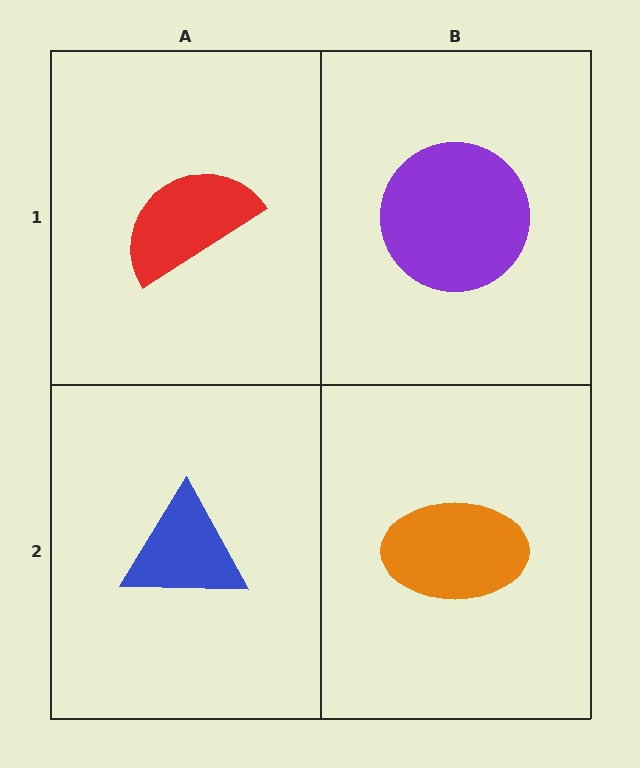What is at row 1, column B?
A purple circle.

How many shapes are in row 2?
2 shapes.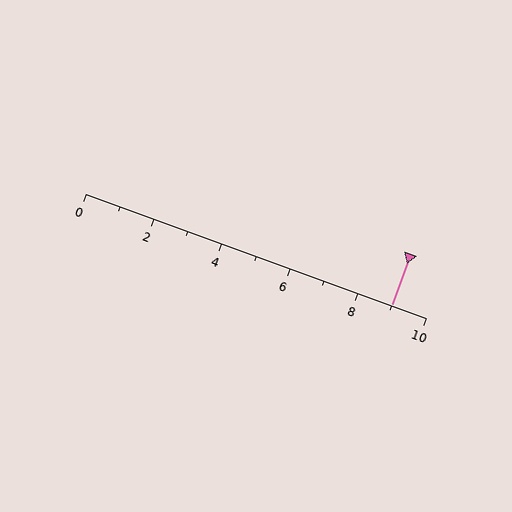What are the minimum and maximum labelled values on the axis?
The axis runs from 0 to 10.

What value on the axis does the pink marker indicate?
The marker indicates approximately 9.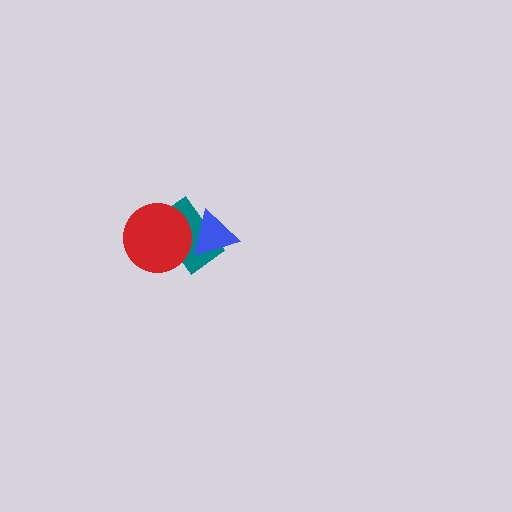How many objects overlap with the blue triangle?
2 objects overlap with the blue triangle.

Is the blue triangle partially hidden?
Yes, it is partially covered by another shape.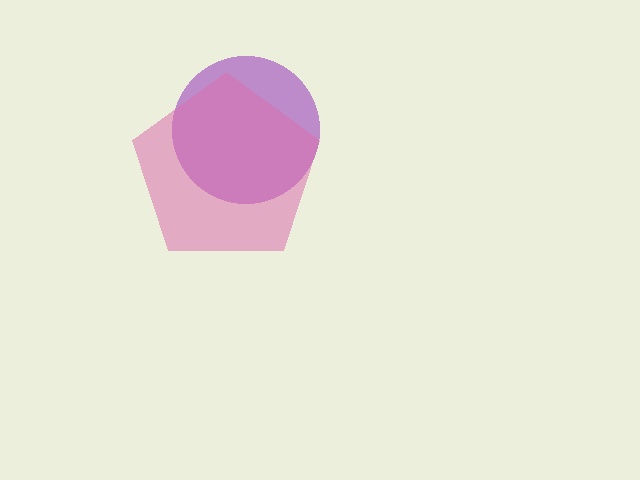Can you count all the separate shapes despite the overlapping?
Yes, there are 2 separate shapes.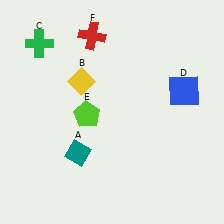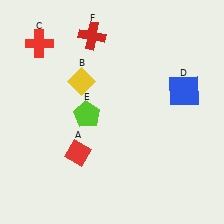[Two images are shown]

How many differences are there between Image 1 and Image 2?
There are 2 differences between the two images.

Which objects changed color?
A changed from teal to red. C changed from green to red.